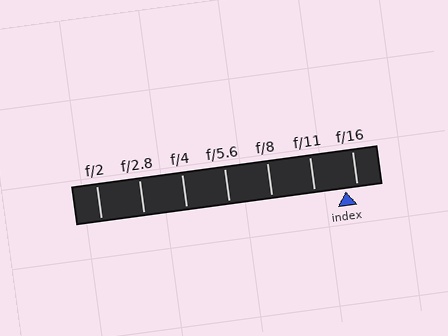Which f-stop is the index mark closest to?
The index mark is closest to f/16.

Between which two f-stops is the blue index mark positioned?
The index mark is between f/11 and f/16.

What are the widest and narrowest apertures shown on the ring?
The widest aperture shown is f/2 and the narrowest is f/16.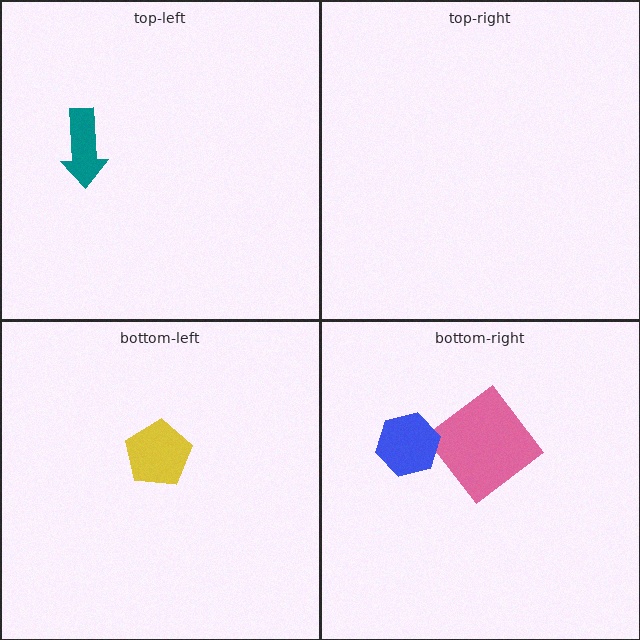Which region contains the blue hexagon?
The bottom-right region.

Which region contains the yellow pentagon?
The bottom-left region.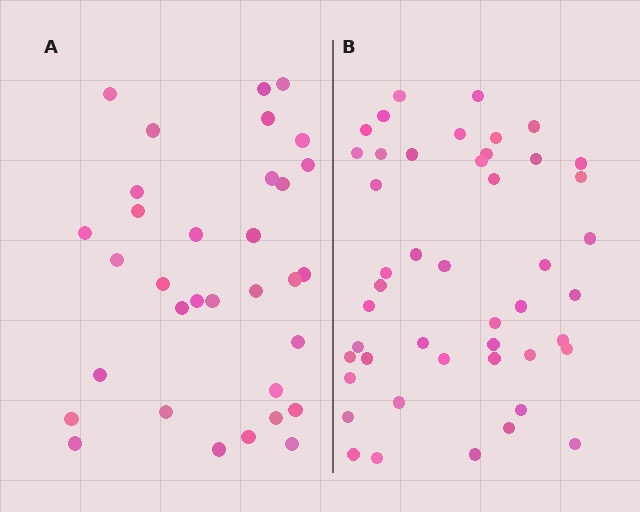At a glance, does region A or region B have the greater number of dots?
Region B (the right region) has more dots.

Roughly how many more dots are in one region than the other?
Region B has approximately 15 more dots than region A.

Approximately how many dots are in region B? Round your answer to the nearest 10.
About 50 dots. (The exact count is 46, which rounds to 50.)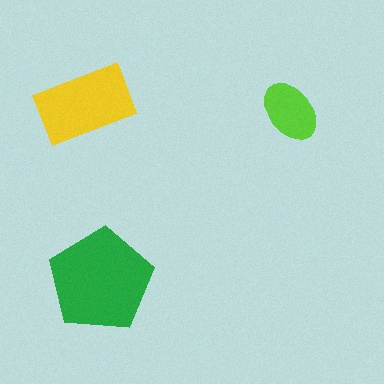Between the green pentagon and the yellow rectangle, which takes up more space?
The green pentagon.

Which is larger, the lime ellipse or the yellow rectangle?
The yellow rectangle.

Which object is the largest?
The green pentagon.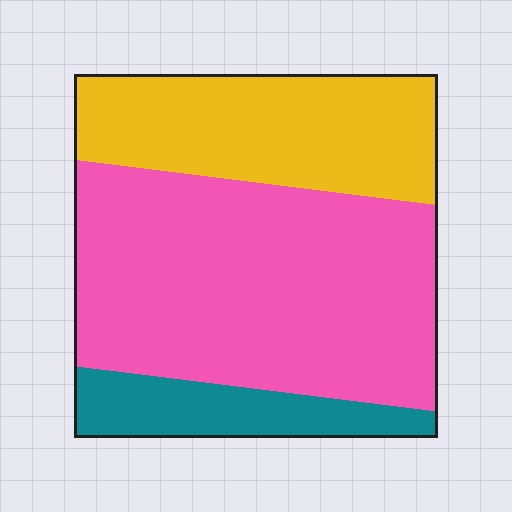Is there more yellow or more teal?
Yellow.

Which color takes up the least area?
Teal, at roughly 15%.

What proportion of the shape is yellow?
Yellow takes up about one third (1/3) of the shape.